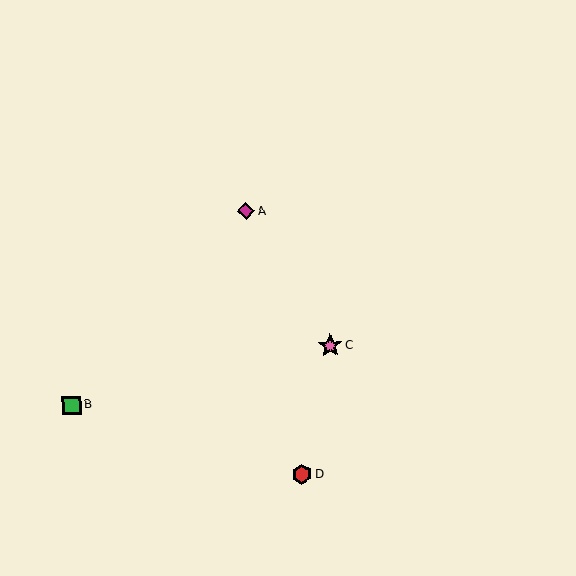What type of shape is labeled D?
Shape D is a red hexagon.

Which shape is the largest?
The pink star (labeled C) is the largest.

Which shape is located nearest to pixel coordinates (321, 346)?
The pink star (labeled C) at (330, 346) is nearest to that location.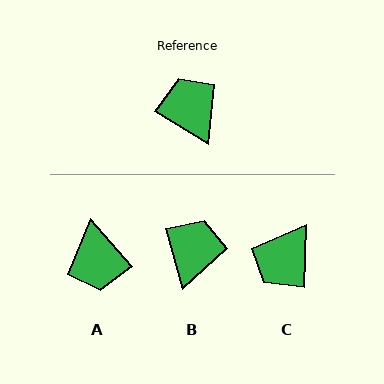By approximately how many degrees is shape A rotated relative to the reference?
Approximately 163 degrees counter-clockwise.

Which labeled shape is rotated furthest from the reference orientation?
A, about 163 degrees away.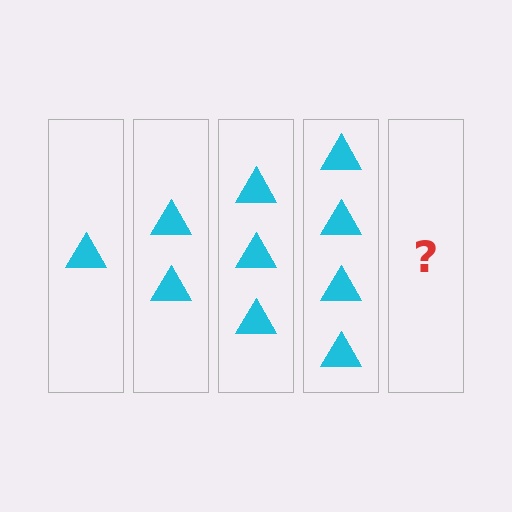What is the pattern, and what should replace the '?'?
The pattern is that each step adds one more triangle. The '?' should be 5 triangles.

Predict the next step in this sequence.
The next step is 5 triangles.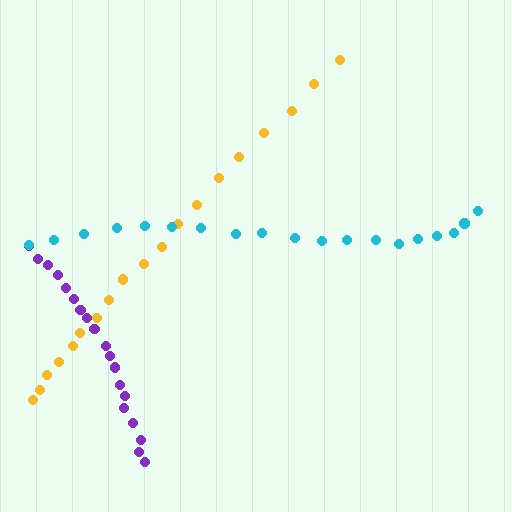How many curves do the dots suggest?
There are 3 distinct paths.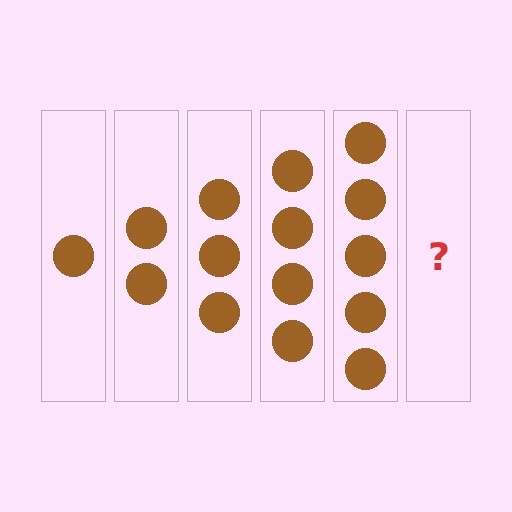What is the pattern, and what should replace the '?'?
The pattern is that each step adds one more circle. The '?' should be 6 circles.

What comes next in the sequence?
The next element should be 6 circles.